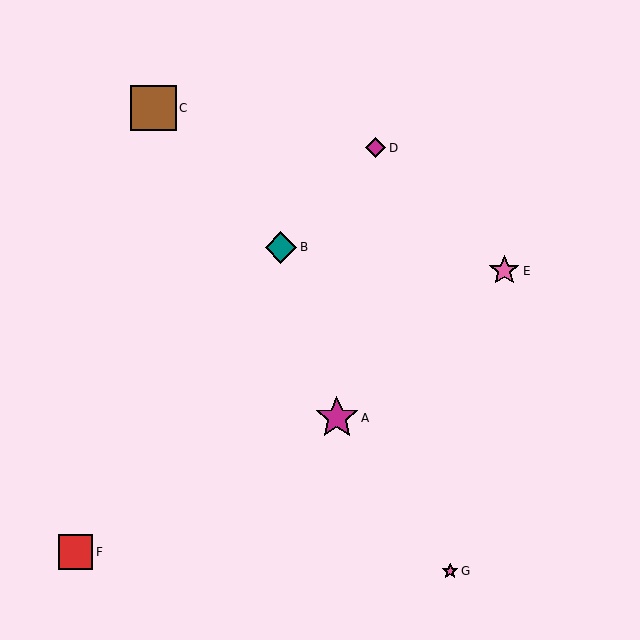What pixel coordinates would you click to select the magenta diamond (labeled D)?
Click at (376, 148) to select the magenta diamond D.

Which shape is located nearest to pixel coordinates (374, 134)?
The magenta diamond (labeled D) at (376, 148) is nearest to that location.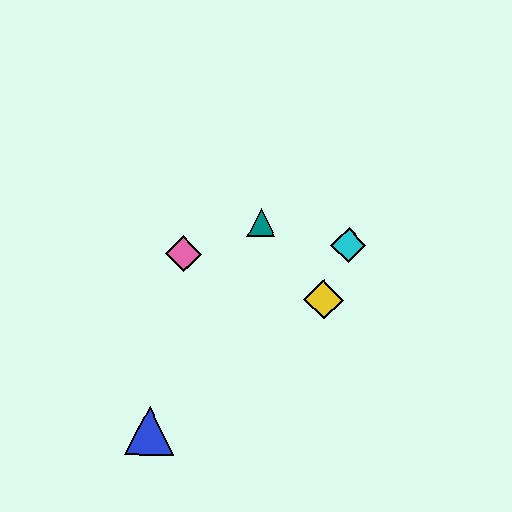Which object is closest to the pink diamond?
The teal triangle is closest to the pink diamond.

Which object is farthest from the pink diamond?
The blue triangle is farthest from the pink diamond.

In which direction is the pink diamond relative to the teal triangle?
The pink diamond is to the left of the teal triangle.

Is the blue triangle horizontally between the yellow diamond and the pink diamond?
No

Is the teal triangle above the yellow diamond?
Yes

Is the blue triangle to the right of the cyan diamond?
No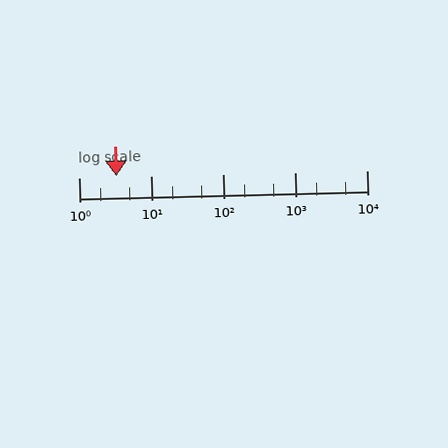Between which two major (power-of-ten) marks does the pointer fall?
The pointer is between 1 and 10.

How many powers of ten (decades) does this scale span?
The scale spans 4 decades, from 1 to 10000.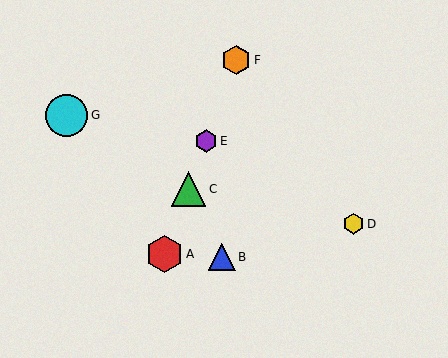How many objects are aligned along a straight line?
4 objects (A, C, E, F) are aligned along a straight line.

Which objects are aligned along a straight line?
Objects A, C, E, F are aligned along a straight line.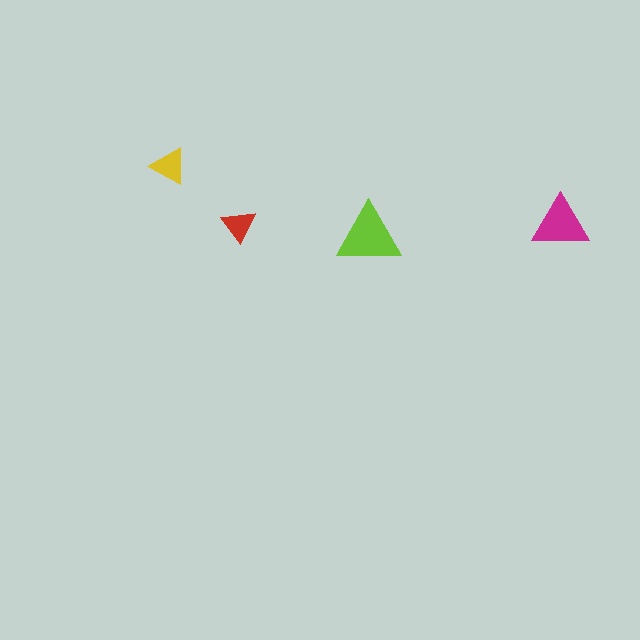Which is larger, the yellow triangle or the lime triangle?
The lime one.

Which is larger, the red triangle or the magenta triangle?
The magenta one.